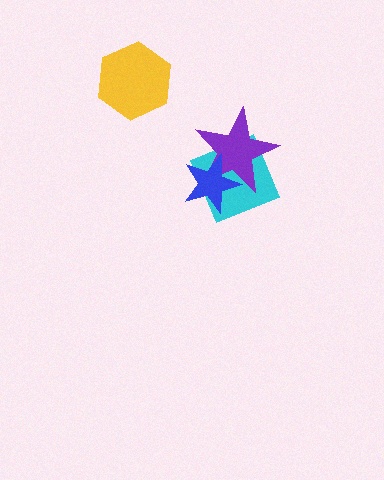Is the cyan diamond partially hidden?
Yes, it is partially covered by another shape.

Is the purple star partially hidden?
Yes, it is partially covered by another shape.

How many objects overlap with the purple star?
2 objects overlap with the purple star.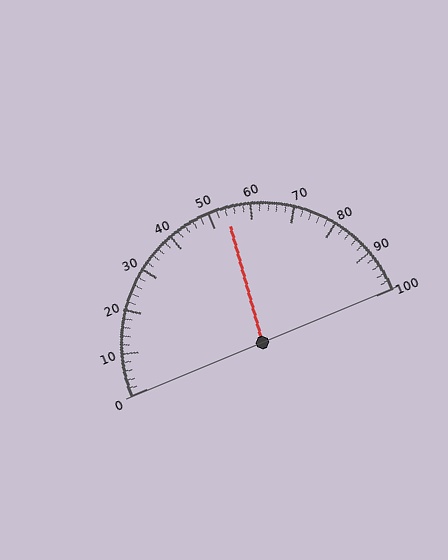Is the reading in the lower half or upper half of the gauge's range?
The reading is in the upper half of the range (0 to 100).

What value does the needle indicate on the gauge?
The needle indicates approximately 54.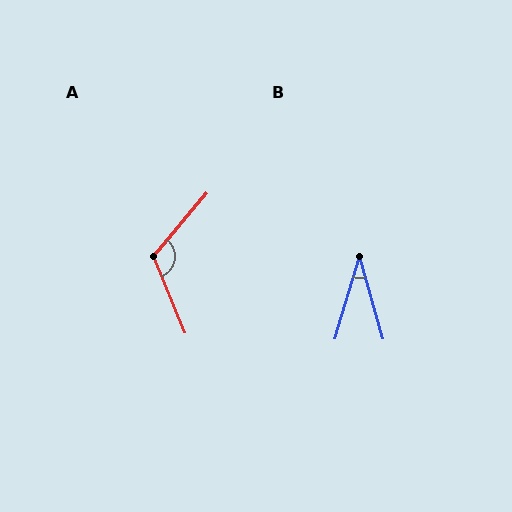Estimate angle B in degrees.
Approximately 32 degrees.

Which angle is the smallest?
B, at approximately 32 degrees.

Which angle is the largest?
A, at approximately 117 degrees.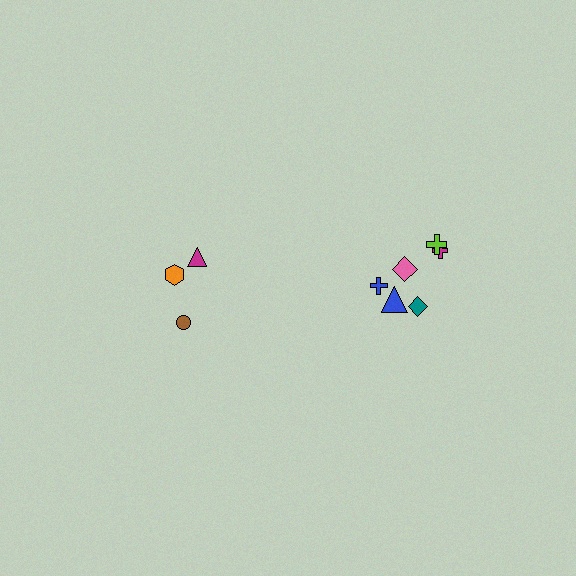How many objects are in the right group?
There are 6 objects.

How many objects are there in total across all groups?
There are 9 objects.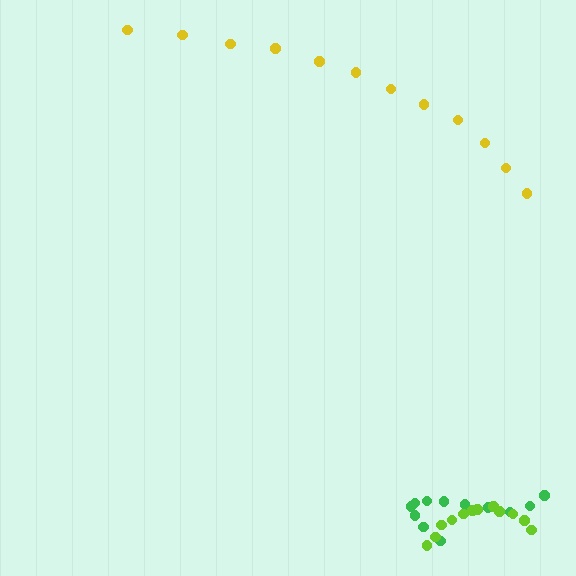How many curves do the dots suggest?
There are 3 distinct paths.